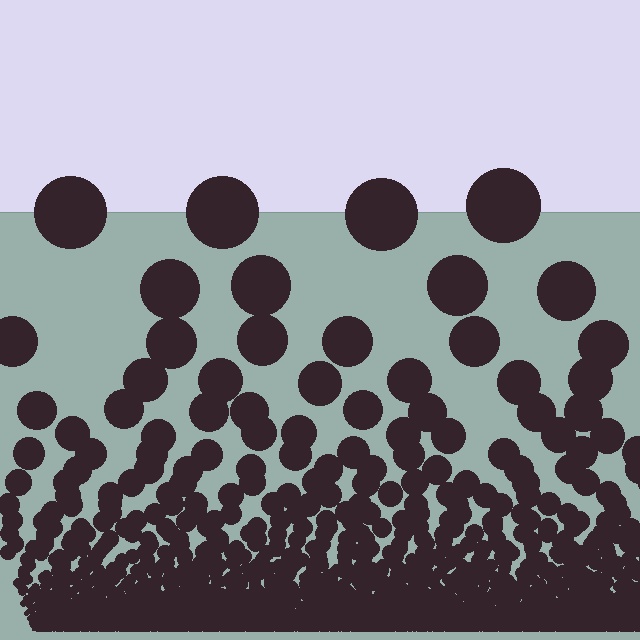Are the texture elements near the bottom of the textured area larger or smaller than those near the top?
Smaller. The gradient is inverted — elements near the bottom are smaller and denser.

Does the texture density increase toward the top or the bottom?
Density increases toward the bottom.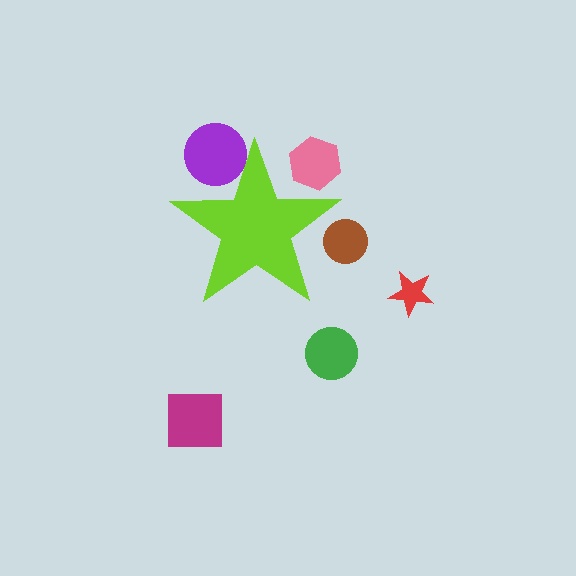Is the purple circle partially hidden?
Yes, the purple circle is partially hidden behind the lime star.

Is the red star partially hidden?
No, the red star is fully visible.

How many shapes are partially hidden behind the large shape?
3 shapes are partially hidden.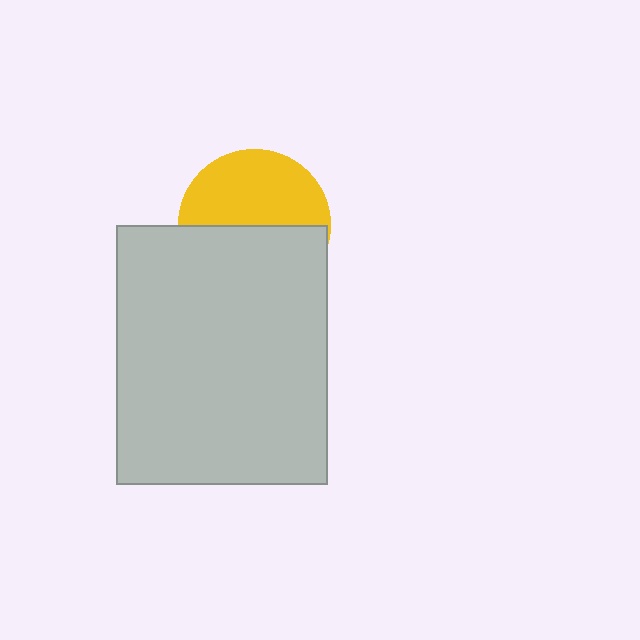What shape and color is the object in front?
The object in front is a light gray rectangle.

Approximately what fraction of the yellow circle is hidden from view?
Roughly 49% of the yellow circle is hidden behind the light gray rectangle.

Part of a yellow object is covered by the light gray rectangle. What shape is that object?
It is a circle.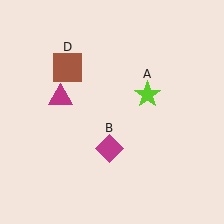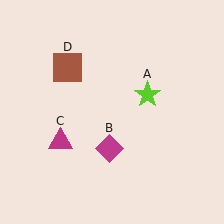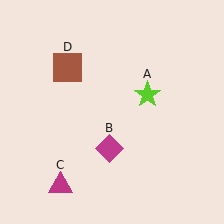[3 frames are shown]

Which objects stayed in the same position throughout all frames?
Lime star (object A) and magenta diamond (object B) and brown square (object D) remained stationary.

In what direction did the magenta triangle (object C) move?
The magenta triangle (object C) moved down.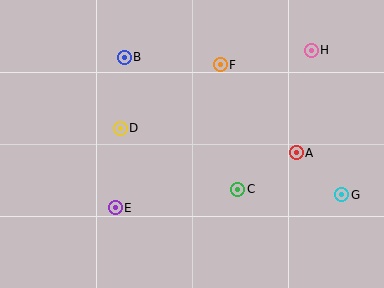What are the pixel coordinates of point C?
Point C is at (238, 189).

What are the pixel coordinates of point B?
Point B is at (124, 57).